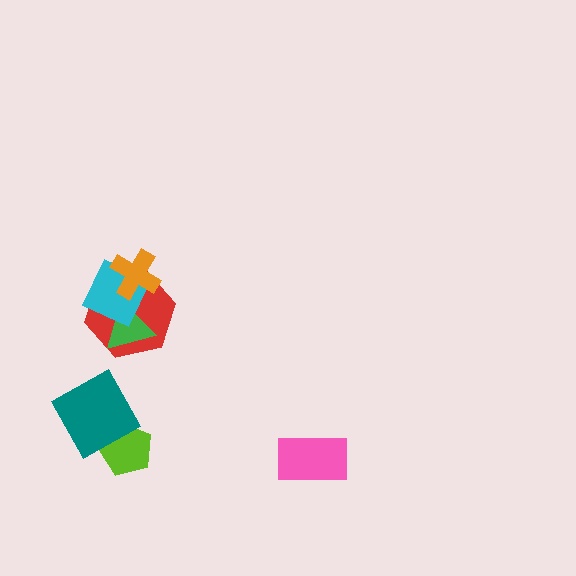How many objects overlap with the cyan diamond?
3 objects overlap with the cyan diamond.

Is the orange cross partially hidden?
No, no other shape covers it.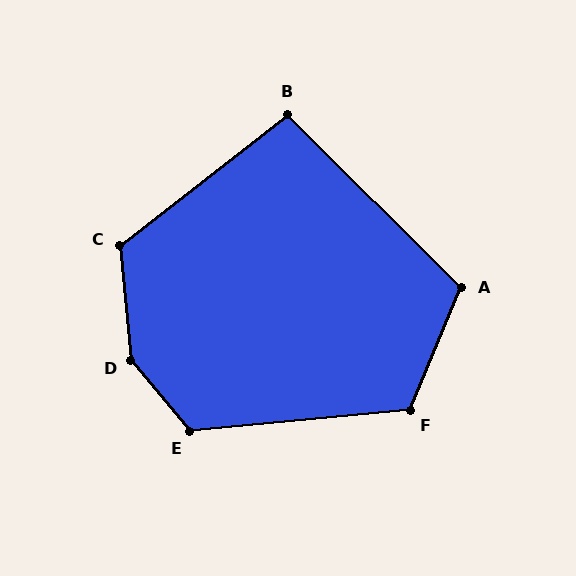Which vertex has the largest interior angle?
D, at approximately 145 degrees.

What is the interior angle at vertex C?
Approximately 123 degrees (obtuse).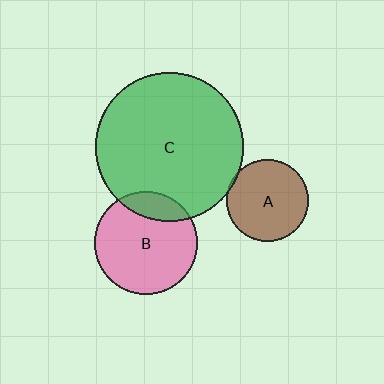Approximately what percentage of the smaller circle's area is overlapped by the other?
Approximately 15%.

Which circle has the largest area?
Circle C (green).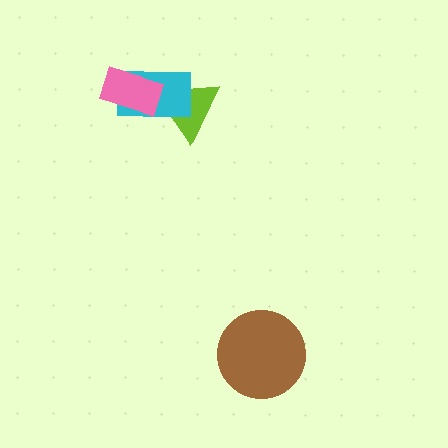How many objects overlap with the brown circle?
0 objects overlap with the brown circle.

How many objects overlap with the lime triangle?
2 objects overlap with the lime triangle.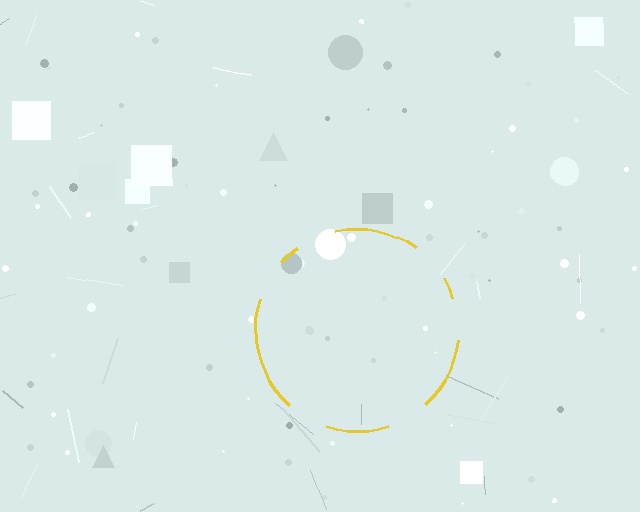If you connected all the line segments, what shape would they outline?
They would outline a circle.